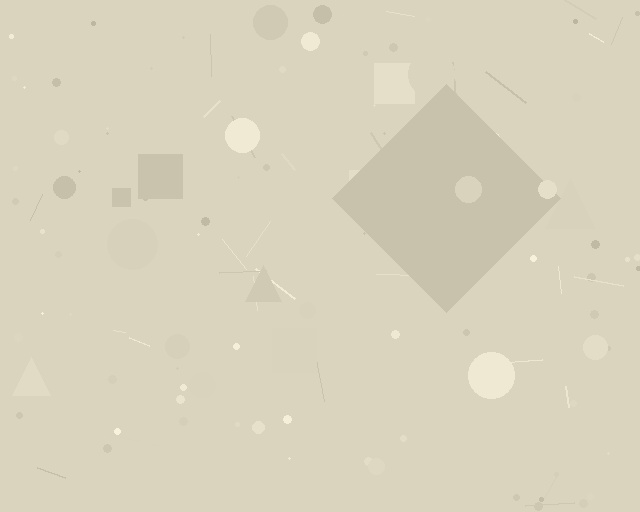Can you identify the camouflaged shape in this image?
The camouflaged shape is a diamond.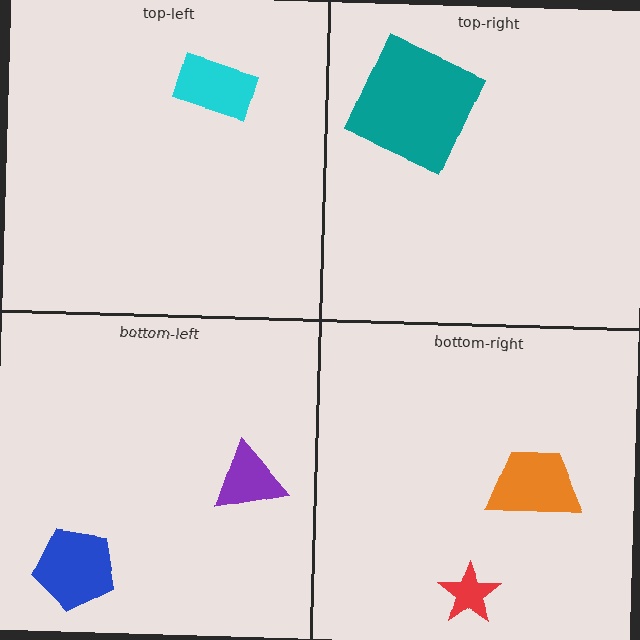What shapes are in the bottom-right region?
The orange trapezoid, the red star.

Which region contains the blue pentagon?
The bottom-left region.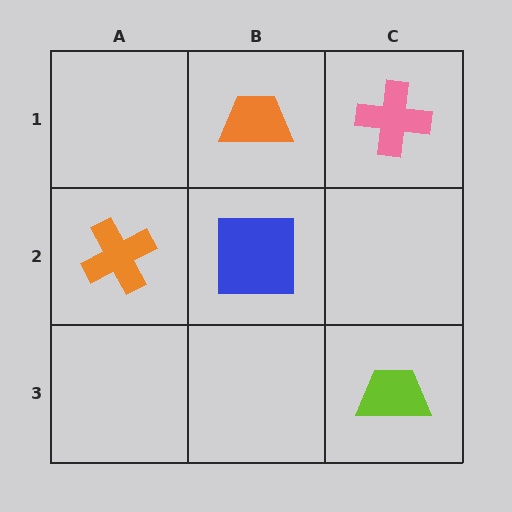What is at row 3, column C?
A lime trapezoid.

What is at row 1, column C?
A pink cross.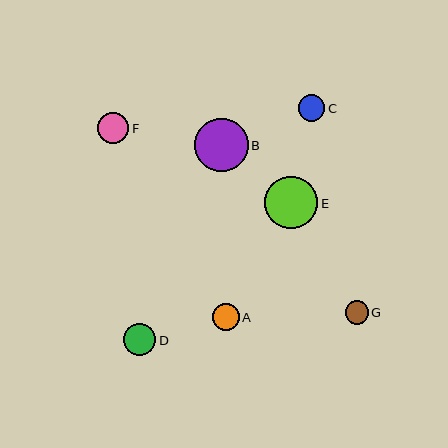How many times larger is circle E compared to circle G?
Circle E is approximately 2.3 times the size of circle G.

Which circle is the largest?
Circle B is the largest with a size of approximately 54 pixels.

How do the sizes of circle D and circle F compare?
Circle D and circle F are approximately the same size.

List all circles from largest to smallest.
From largest to smallest: B, E, D, F, A, C, G.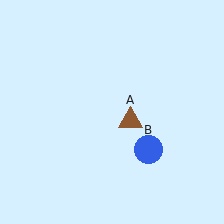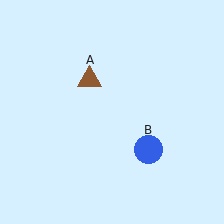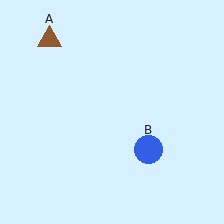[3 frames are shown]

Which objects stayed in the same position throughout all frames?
Blue circle (object B) remained stationary.